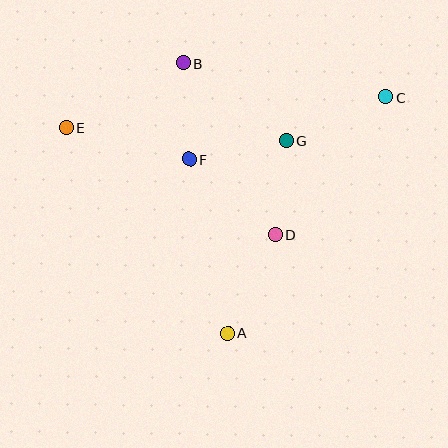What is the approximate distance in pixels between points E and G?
The distance between E and G is approximately 220 pixels.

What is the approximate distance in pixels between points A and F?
The distance between A and F is approximately 178 pixels.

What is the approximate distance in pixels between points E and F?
The distance between E and F is approximately 127 pixels.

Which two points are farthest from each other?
Points C and E are farthest from each other.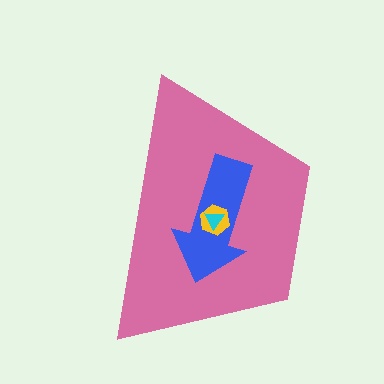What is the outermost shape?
The pink trapezoid.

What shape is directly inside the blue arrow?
The yellow hexagon.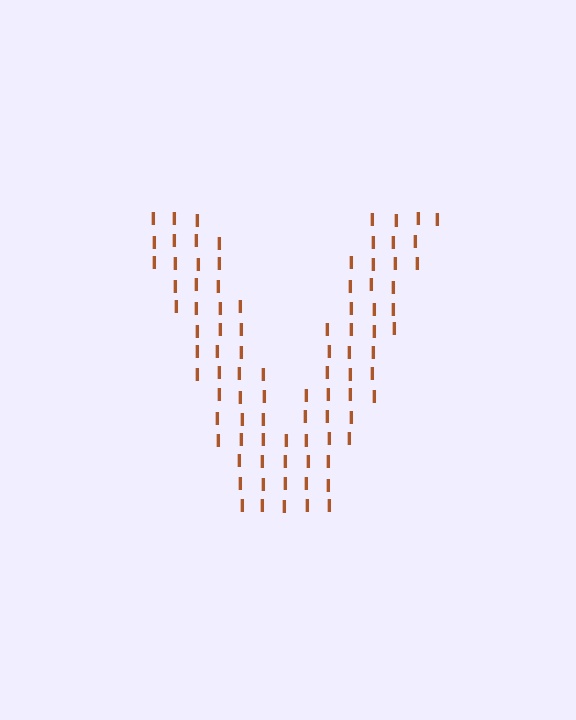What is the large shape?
The large shape is the letter V.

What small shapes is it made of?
It is made of small letter I's.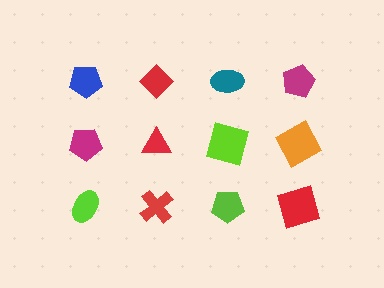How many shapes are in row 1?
4 shapes.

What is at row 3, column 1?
A lime ellipse.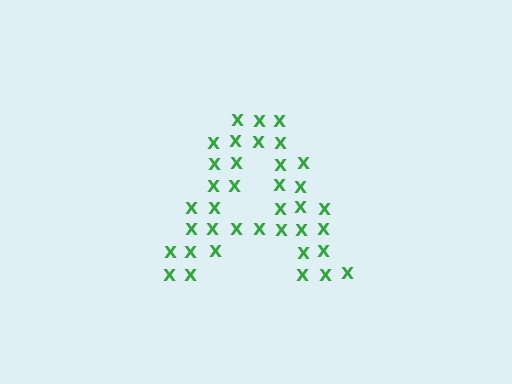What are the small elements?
The small elements are letter X's.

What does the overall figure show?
The overall figure shows the letter A.